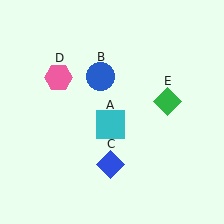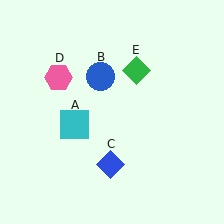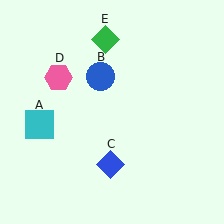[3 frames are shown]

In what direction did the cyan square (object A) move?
The cyan square (object A) moved left.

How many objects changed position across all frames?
2 objects changed position: cyan square (object A), green diamond (object E).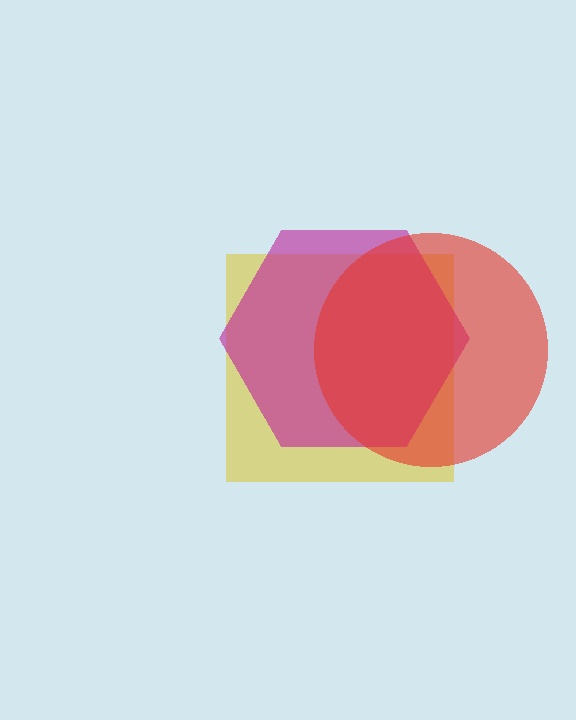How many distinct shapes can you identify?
There are 3 distinct shapes: a yellow square, a magenta hexagon, a red circle.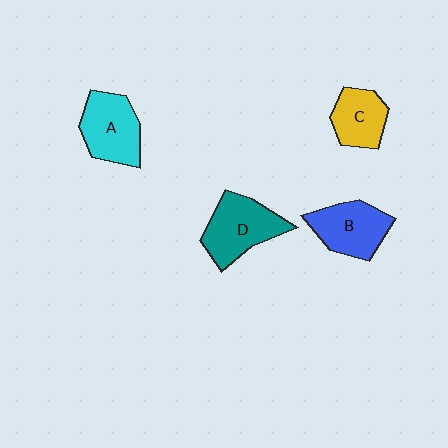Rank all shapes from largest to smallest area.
From largest to smallest: D (teal), A (cyan), B (blue), C (yellow).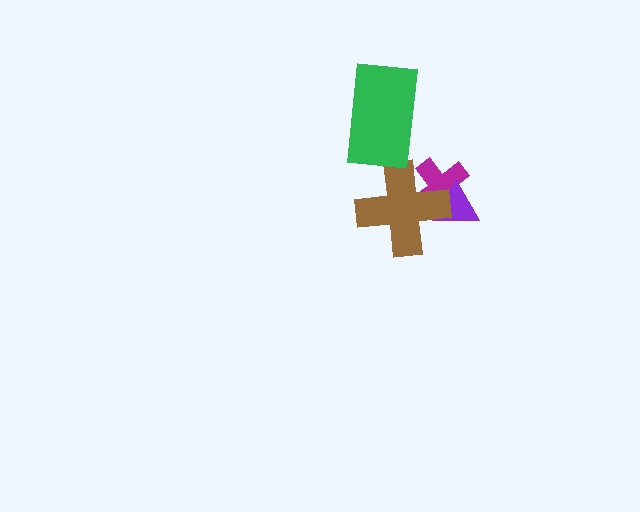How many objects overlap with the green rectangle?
0 objects overlap with the green rectangle.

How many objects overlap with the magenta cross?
2 objects overlap with the magenta cross.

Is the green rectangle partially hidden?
No, no other shape covers it.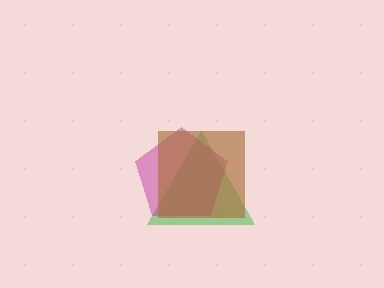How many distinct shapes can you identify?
There are 3 distinct shapes: a green triangle, a magenta pentagon, a brown square.